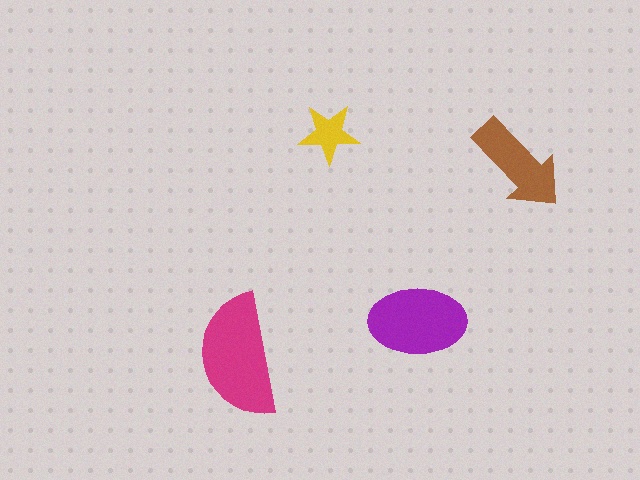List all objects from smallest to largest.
The yellow star, the brown arrow, the purple ellipse, the magenta semicircle.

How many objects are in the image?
There are 4 objects in the image.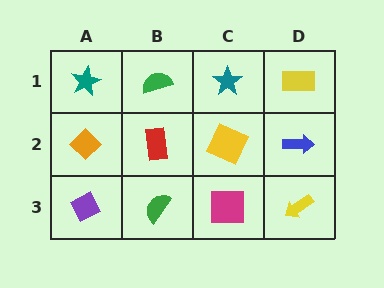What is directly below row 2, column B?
A green semicircle.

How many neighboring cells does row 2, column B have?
4.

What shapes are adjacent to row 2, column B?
A green semicircle (row 1, column B), a green semicircle (row 3, column B), an orange diamond (row 2, column A), a yellow square (row 2, column C).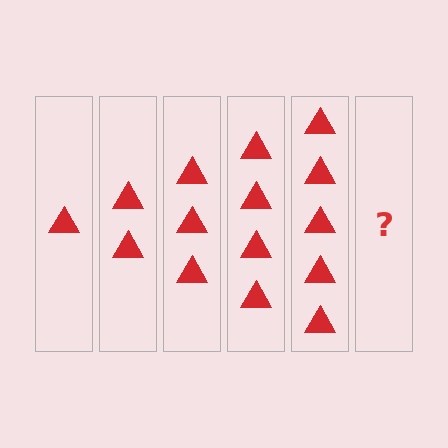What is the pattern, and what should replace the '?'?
The pattern is that each step adds one more triangle. The '?' should be 6 triangles.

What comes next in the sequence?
The next element should be 6 triangles.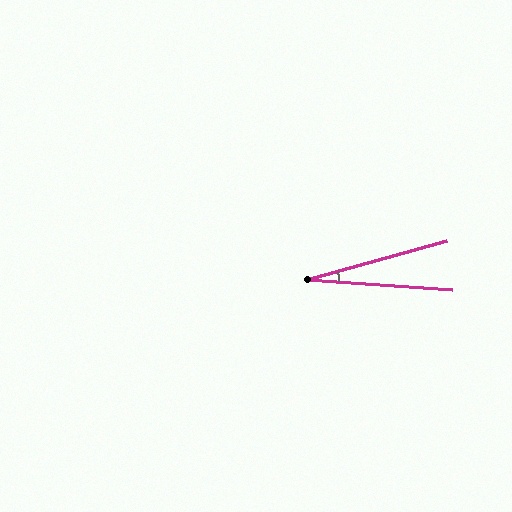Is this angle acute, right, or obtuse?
It is acute.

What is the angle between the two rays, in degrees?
Approximately 19 degrees.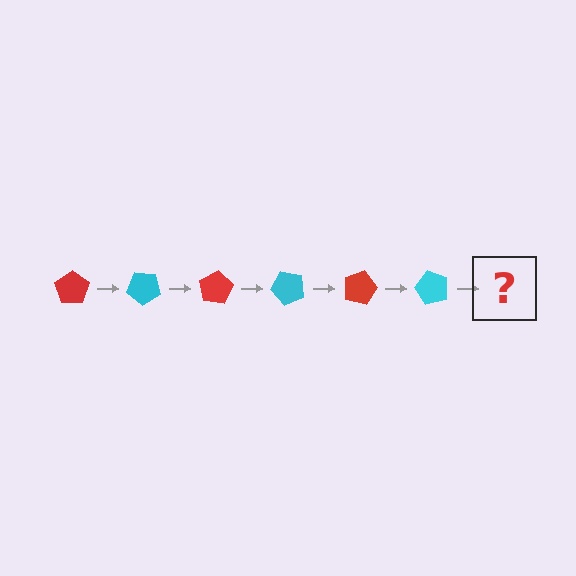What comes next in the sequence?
The next element should be a red pentagon, rotated 240 degrees from the start.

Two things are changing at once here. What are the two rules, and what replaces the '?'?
The two rules are that it rotates 40 degrees each step and the color cycles through red and cyan. The '?' should be a red pentagon, rotated 240 degrees from the start.